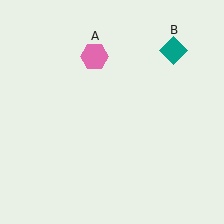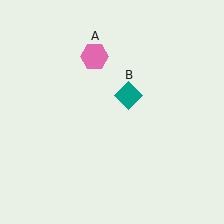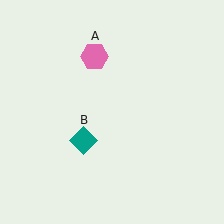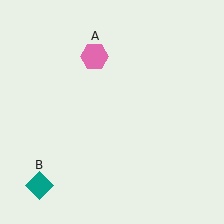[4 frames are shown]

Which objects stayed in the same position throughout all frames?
Pink hexagon (object A) remained stationary.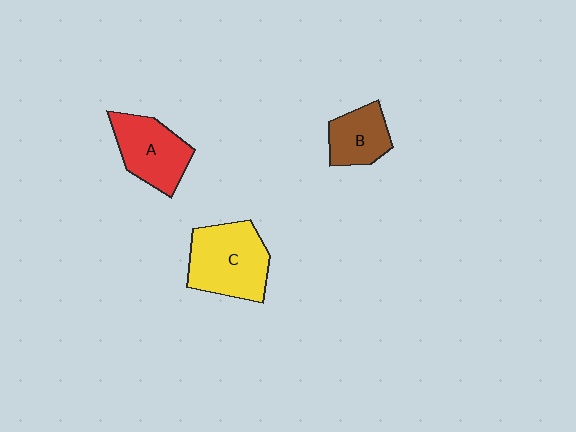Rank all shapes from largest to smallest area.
From largest to smallest: C (yellow), A (red), B (brown).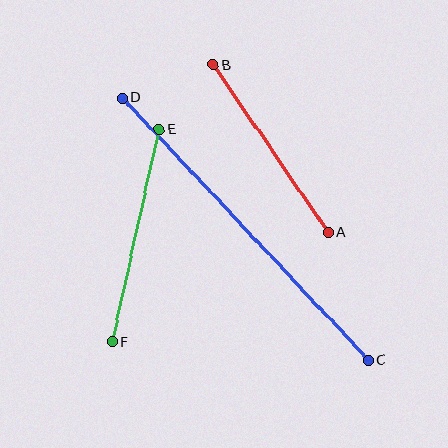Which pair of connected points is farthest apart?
Points C and D are farthest apart.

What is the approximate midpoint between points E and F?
The midpoint is at approximately (136, 235) pixels.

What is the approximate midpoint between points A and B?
The midpoint is at approximately (271, 149) pixels.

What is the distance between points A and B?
The distance is approximately 204 pixels.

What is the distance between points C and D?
The distance is approximately 360 pixels.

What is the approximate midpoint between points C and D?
The midpoint is at approximately (245, 229) pixels.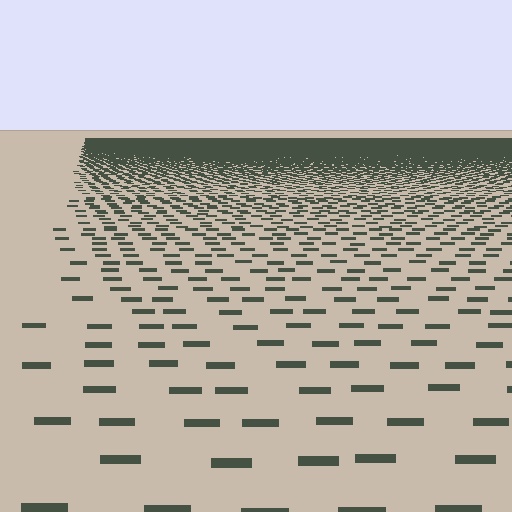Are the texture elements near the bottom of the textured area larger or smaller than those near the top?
Larger. Near the bottom, elements are closer to the viewer and appear at a bigger on-screen size.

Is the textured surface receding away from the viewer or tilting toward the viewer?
The surface is receding away from the viewer. Texture elements get smaller and denser toward the top.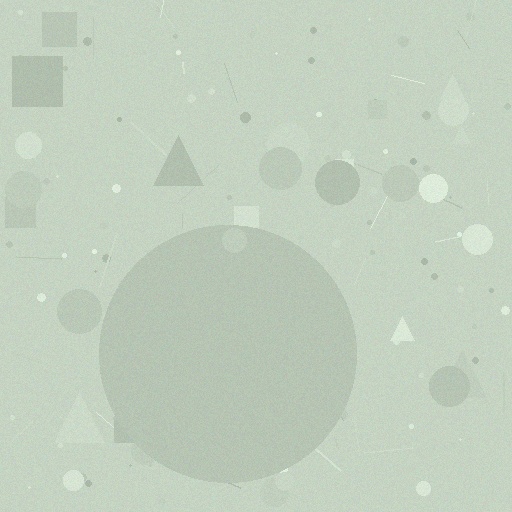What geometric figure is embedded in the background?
A circle is embedded in the background.